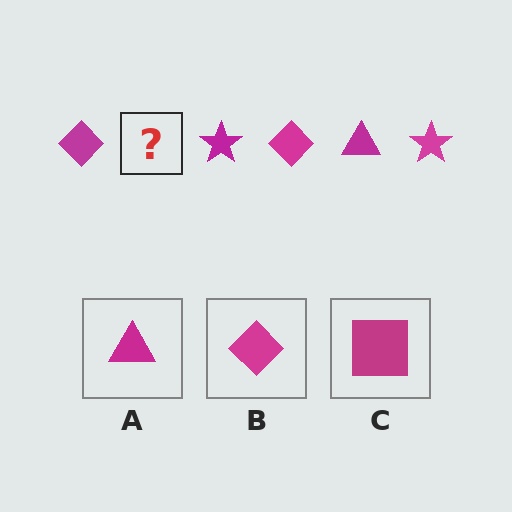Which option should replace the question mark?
Option A.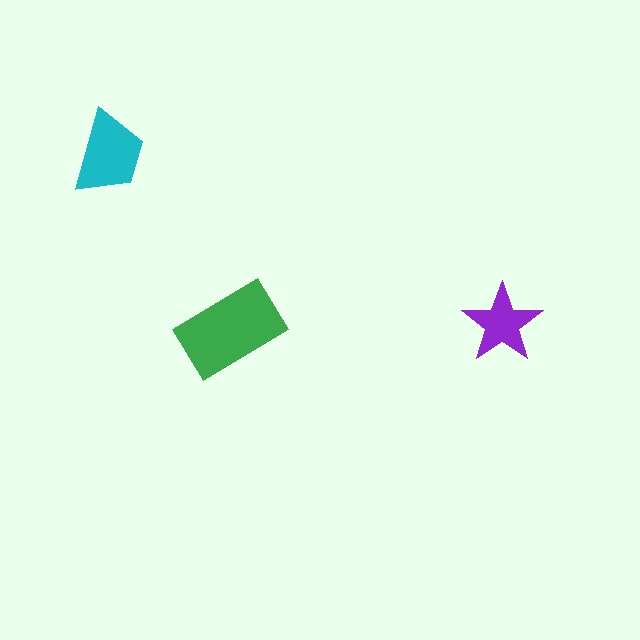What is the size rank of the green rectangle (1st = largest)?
1st.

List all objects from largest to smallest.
The green rectangle, the cyan trapezoid, the purple star.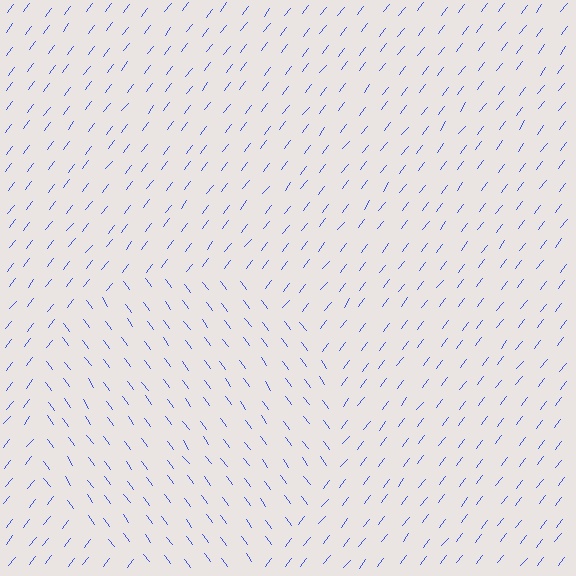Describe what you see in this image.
The image is filled with small blue line segments. A circle region in the image has lines oriented differently from the surrounding lines, creating a visible texture boundary.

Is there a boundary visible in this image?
Yes, there is a texture boundary formed by a change in line orientation.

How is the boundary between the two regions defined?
The boundary is defined purely by a change in line orientation (approximately 74 degrees difference). All lines are the same color and thickness.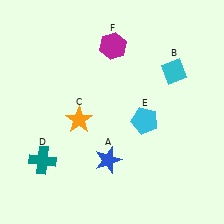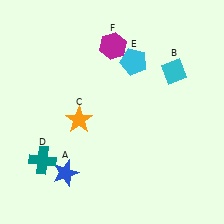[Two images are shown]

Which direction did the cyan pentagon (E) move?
The cyan pentagon (E) moved up.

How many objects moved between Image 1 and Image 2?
2 objects moved between the two images.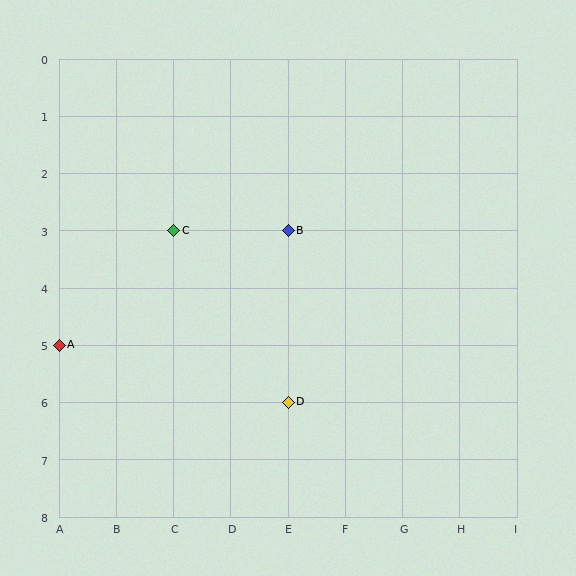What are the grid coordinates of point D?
Point D is at grid coordinates (E, 6).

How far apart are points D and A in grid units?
Points D and A are 4 columns and 1 row apart (about 4.1 grid units diagonally).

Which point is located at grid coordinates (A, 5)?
Point A is at (A, 5).